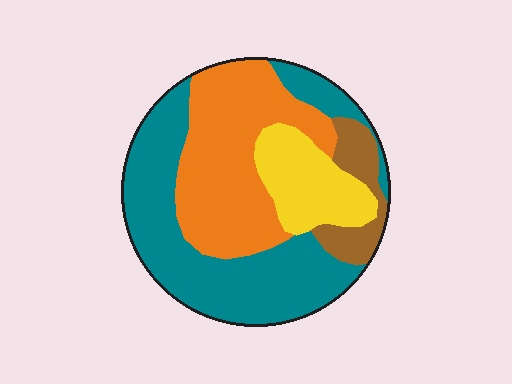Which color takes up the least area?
Brown, at roughly 10%.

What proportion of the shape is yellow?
Yellow covers roughly 15% of the shape.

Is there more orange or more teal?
Teal.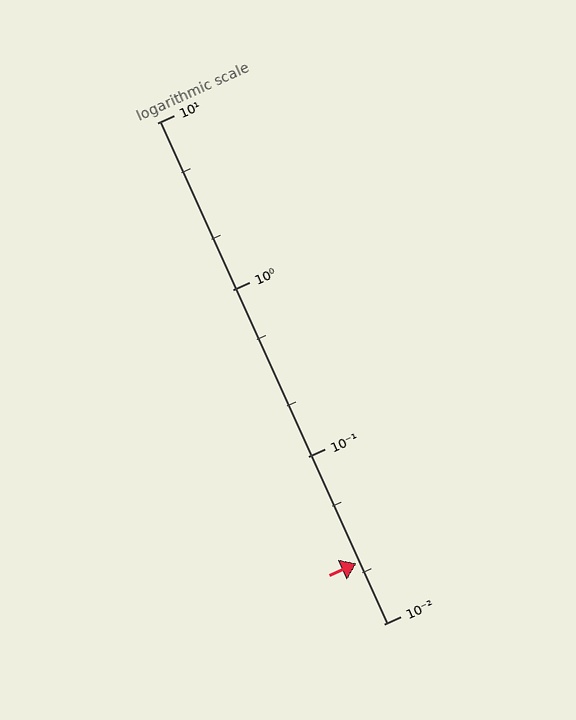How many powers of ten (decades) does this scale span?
The scale spans 3 decades, from 0.01 to 10.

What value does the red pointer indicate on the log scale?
The pointer indicates approximately 0.023.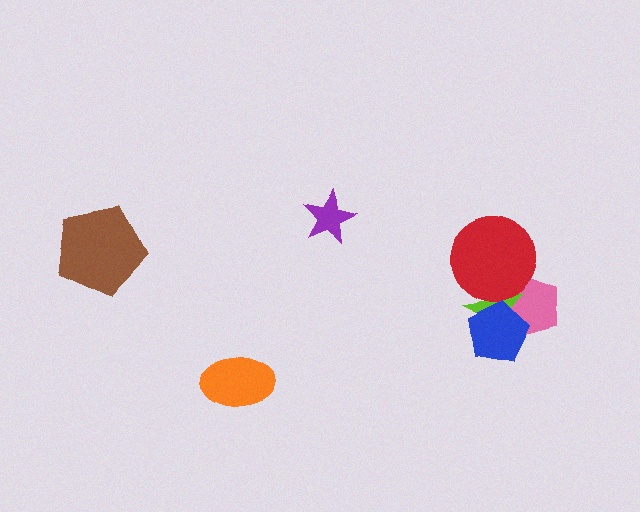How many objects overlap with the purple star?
0 objects overlap with the purple star.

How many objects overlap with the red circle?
2 objects overlap with the red circle.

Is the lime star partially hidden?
Yes, it is partially covered by another shape.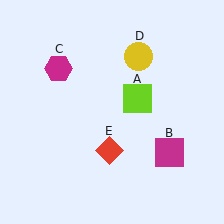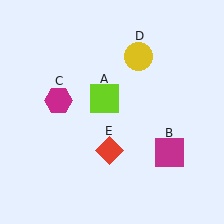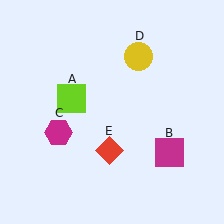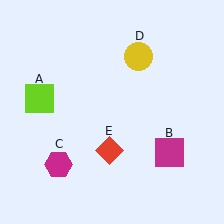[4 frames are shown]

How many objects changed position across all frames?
2 objects changed position: lime square (object A), magenta hexagon (object C).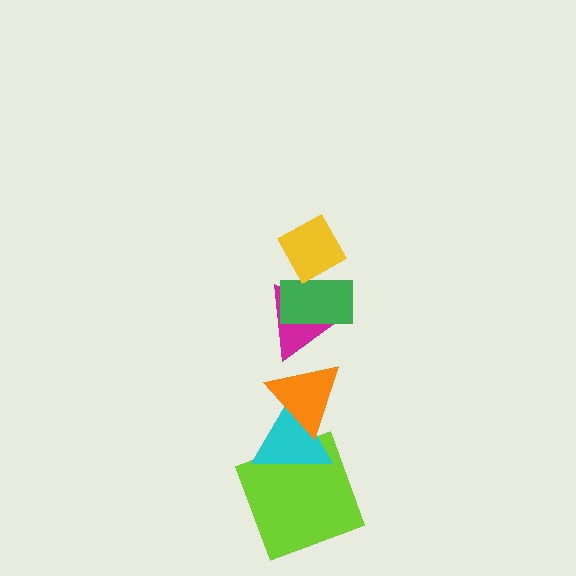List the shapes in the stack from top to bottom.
From top to bottom: the yellow diamond, the green rectangle, the magenta triangle, the orange triangle, the cyan triangle, the lime square.